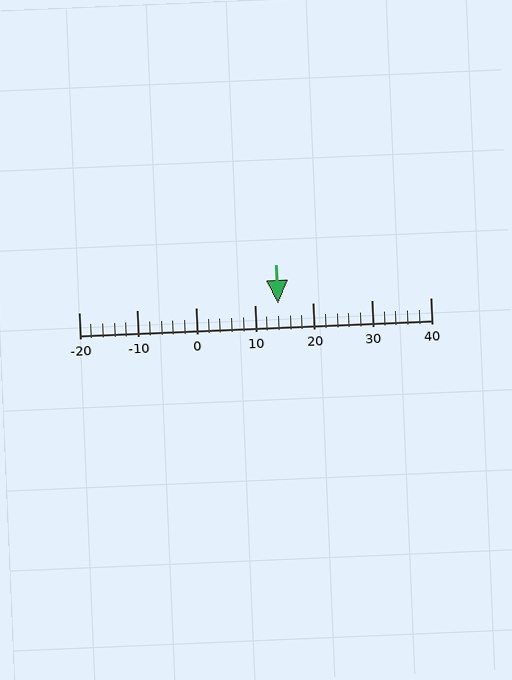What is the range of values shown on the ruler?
The ruler shows values from -20 to 40.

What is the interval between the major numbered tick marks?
The major tick marks are spaced 10 units apart.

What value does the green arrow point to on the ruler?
The green arrow points to approximately 14.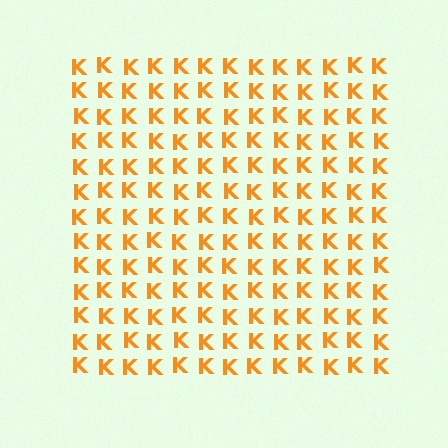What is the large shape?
The large shape is a square.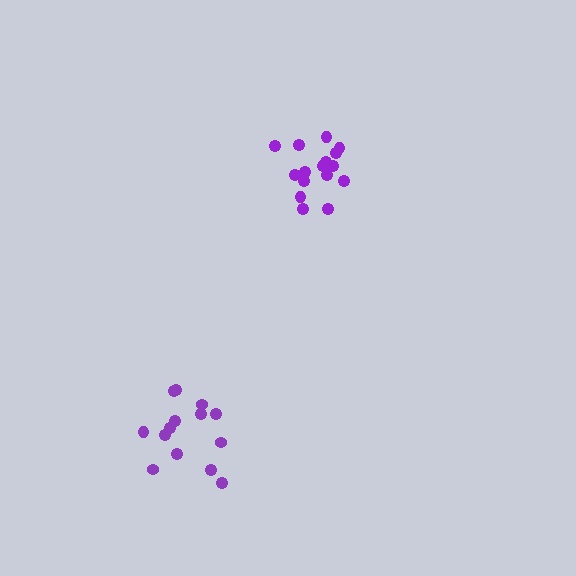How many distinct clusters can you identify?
There are 2 distinct clusters.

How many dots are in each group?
Group 1: 16 dots, Group 2: 14 dots (30 total).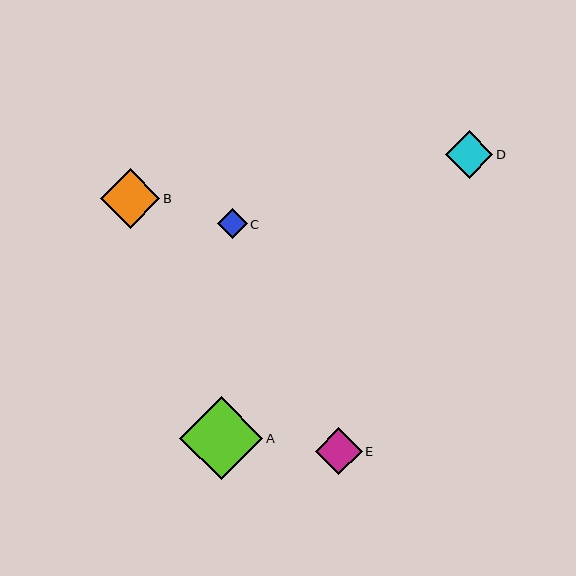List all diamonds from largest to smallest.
From largest to smallest: A, B, D, E, C.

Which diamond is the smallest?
Diamond C is the smallest with a size of approximately 29 pixels.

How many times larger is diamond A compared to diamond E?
Diamond A is approximately 1.8 times the size of diamond E.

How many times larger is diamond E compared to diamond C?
Diamond E is approximately 1.6 times the size of diamond C.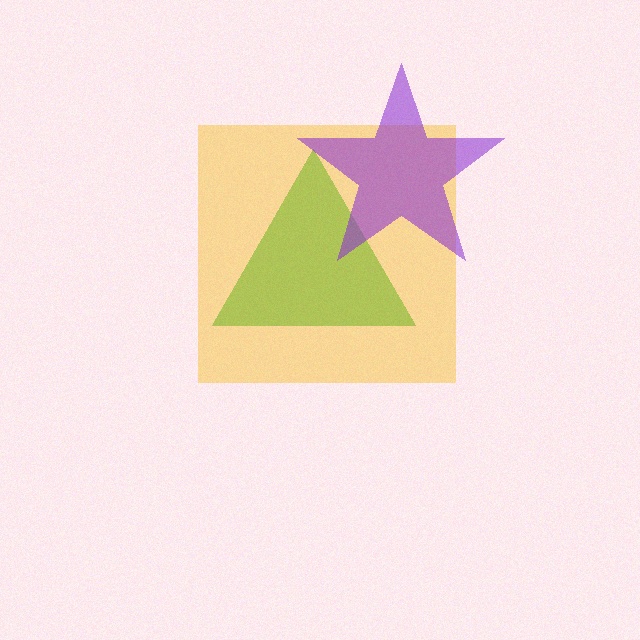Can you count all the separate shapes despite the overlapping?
Yes, there are 3 separate shapes.